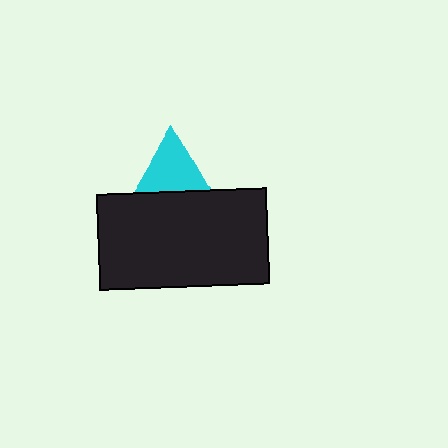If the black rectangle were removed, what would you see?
You would see the complete cyan triangle.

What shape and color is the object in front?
The object in front is a black rectangle.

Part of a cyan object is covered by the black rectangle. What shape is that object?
It is a triangle.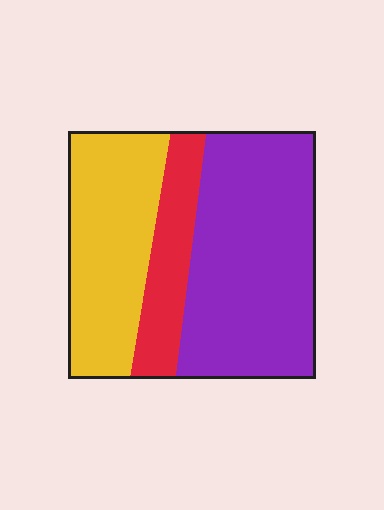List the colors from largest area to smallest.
From largest to smallest: purple, yellow, red.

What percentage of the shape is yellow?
Yellow covers roughly 35% of the shape.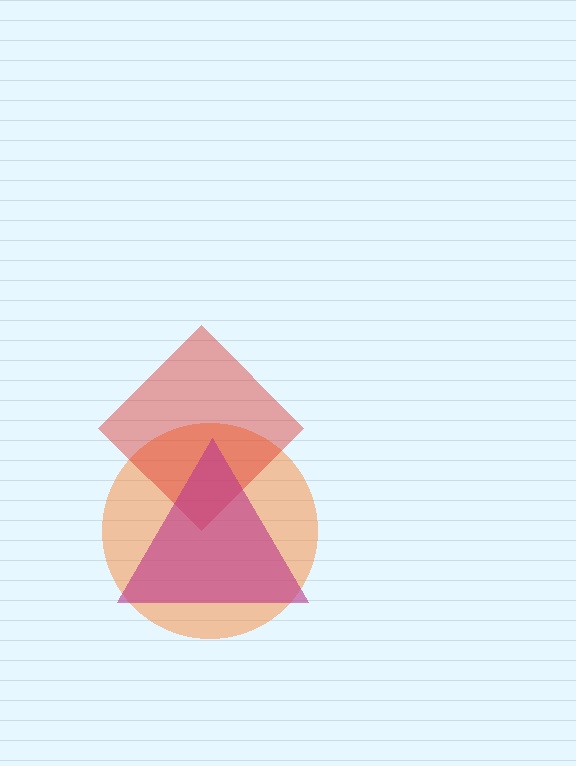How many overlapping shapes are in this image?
There are 3 overlapping shapes in the image.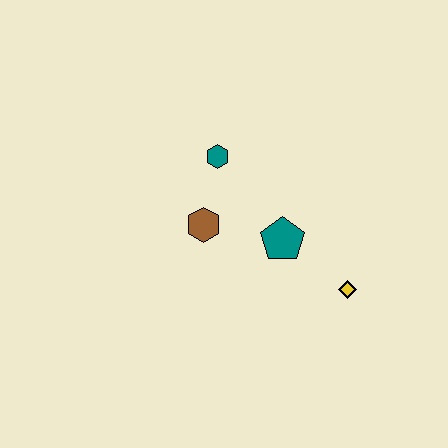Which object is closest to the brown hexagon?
The teal hexagon is closest to the brown hexagon.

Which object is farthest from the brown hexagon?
The yellow diamond is farthest from the brown hexagon.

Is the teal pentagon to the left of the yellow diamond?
Yes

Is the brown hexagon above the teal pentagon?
Yes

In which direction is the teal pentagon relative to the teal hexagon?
The teal pentagon is below the teal hexagon.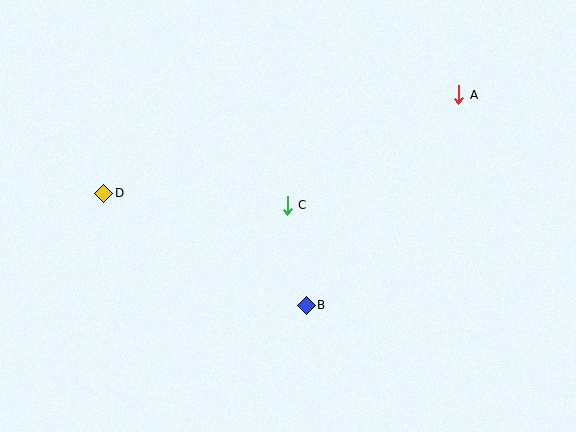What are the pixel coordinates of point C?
Point C is at (287, 205).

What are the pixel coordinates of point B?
Point B is at (306, 305).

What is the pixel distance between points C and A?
The distance between C and A is 204 pixels.